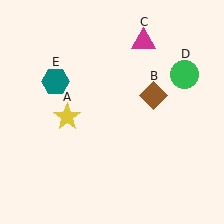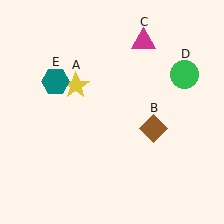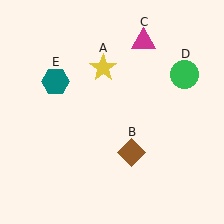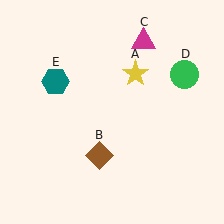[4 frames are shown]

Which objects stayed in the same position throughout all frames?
Magenta triangle (object C) and green circle (object D) and teal hexagon (object E) remained stationary.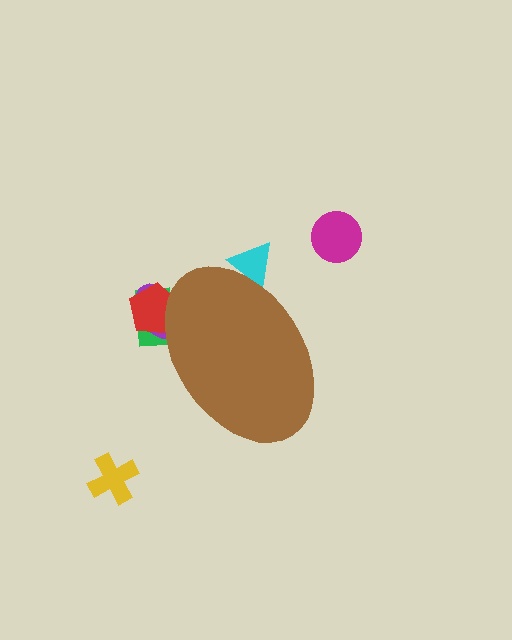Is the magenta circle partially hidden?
No, the magenta circle is fully visible.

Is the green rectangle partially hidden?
Yes, the green rectangle is partially hidden behind the brown ellipse.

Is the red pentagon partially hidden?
Yes, the red pentagon is partially hidden behind the brown ellipse.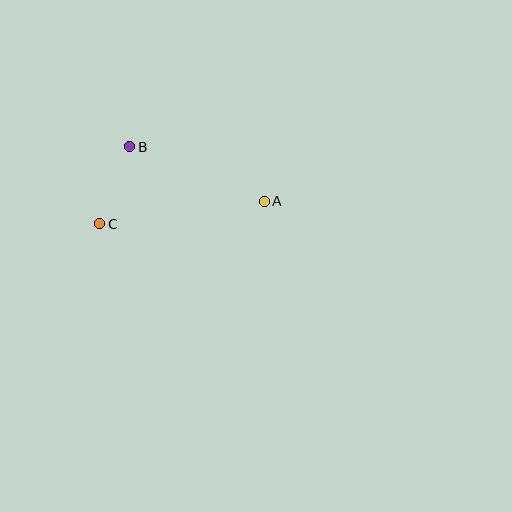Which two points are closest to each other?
Points B and C are closest to each other.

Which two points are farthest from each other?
Points A and C are farthest from each other.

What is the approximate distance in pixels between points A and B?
The distance between A and B is approximately 145 pixels.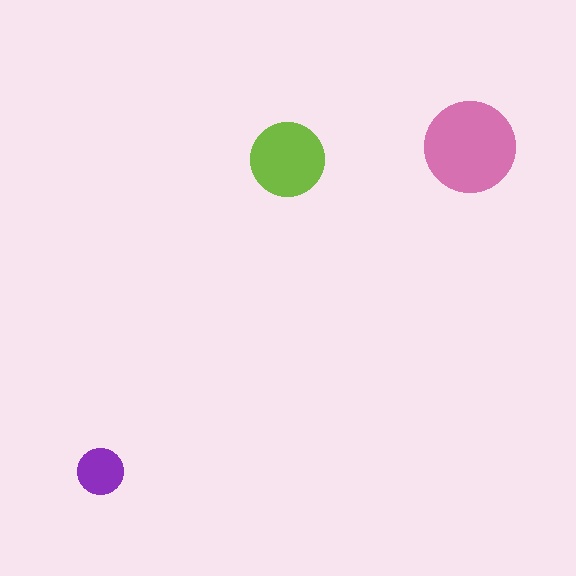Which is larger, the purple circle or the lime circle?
The lime one.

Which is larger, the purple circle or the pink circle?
The pink one.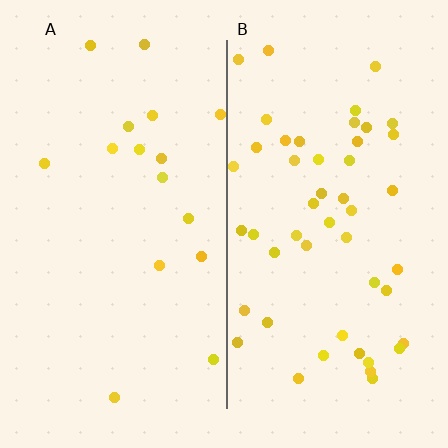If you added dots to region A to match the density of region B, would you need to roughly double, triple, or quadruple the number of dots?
Approximately triple.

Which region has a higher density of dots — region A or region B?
B (the right).